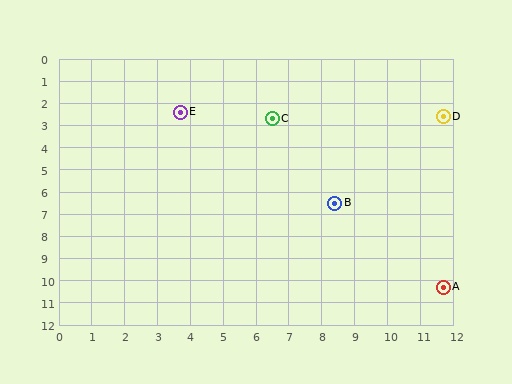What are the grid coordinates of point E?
Point E is at approximately (3.7, 2.4).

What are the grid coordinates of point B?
Point B is at approximately (8.4, 6.5).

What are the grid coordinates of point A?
Point A is at approximately (11.7, 10.3).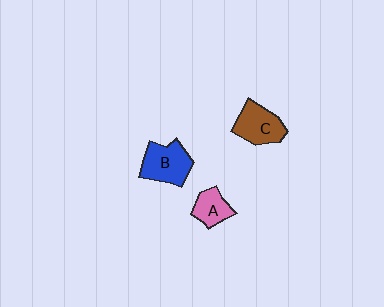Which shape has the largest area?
Shape B (blue).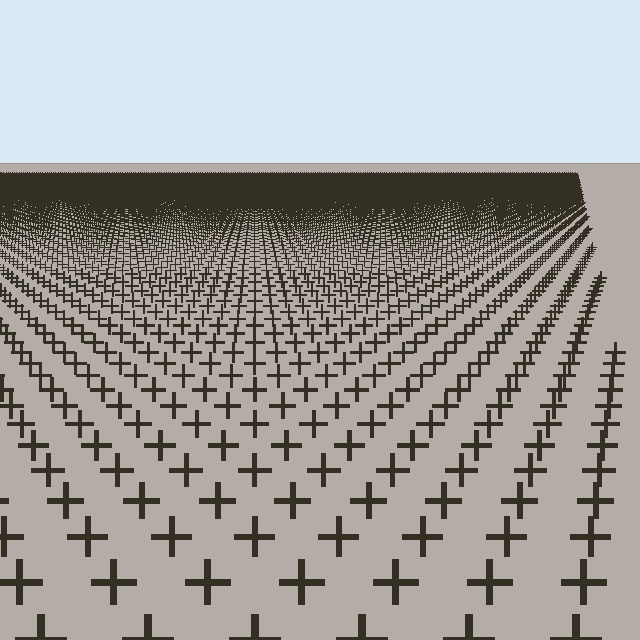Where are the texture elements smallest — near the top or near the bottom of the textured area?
Near the top.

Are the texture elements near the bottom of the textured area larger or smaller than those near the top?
Larger. Near the bottom, elements are closer to the viewer and appear at a bigger on-screen size.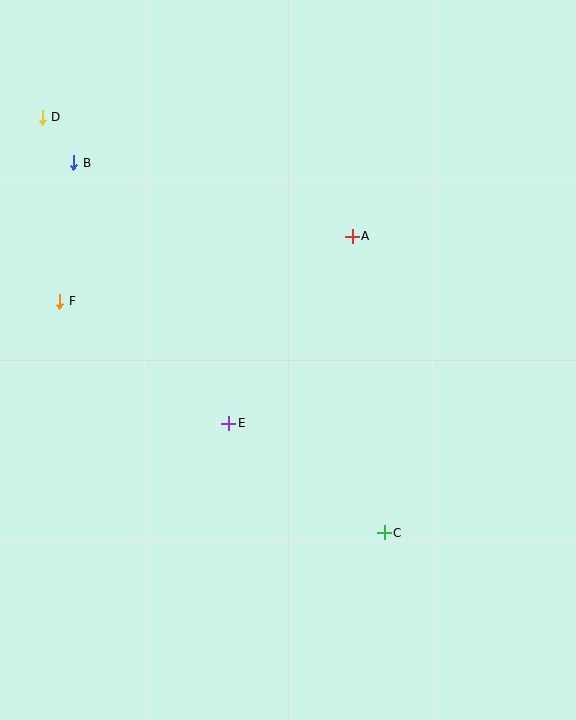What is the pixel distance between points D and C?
The distance between D and C is 538 pixels.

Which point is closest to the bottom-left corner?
Point E is closest to the bottom-left corner.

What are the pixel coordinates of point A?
Point A is at (352, 236).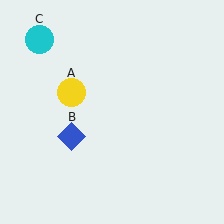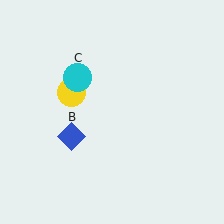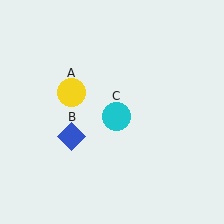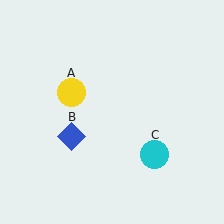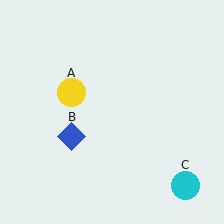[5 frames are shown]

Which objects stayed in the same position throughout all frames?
Yellow circle (object A) and blue diamond (object B) remained stationary.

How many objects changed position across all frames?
1 object changed position: cyan circle (object C).